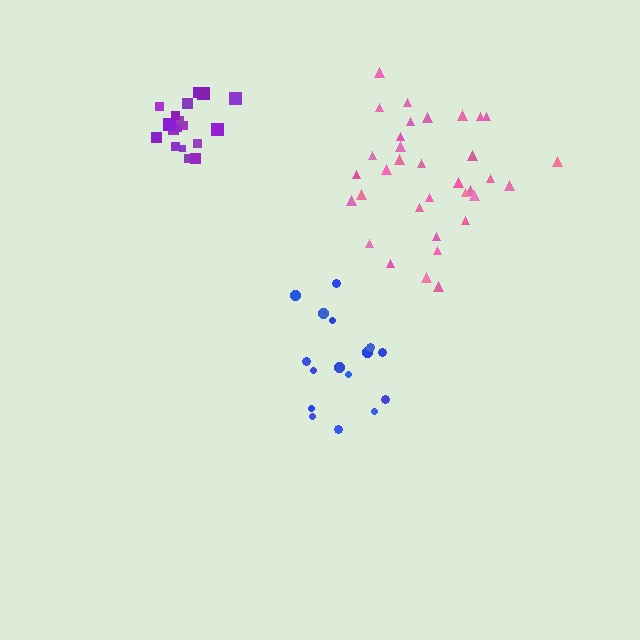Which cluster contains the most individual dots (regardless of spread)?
Pink (34).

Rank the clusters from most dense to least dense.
purple, pink, blue.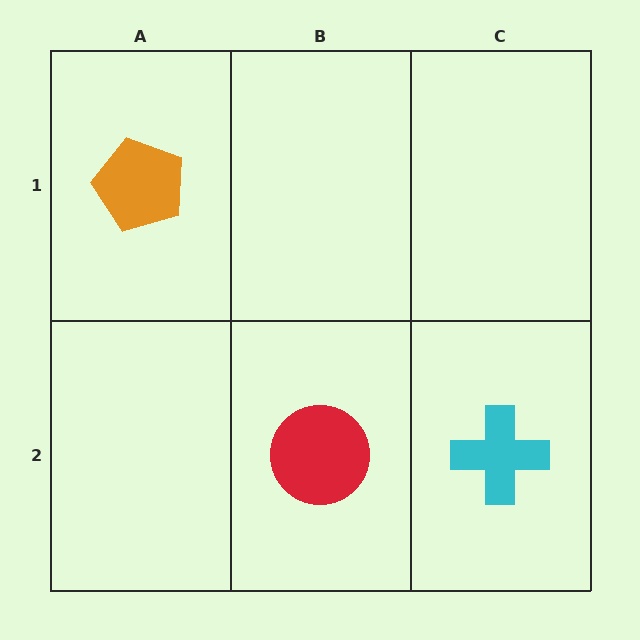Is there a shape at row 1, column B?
No, that cell is empty.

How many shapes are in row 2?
2 shapes.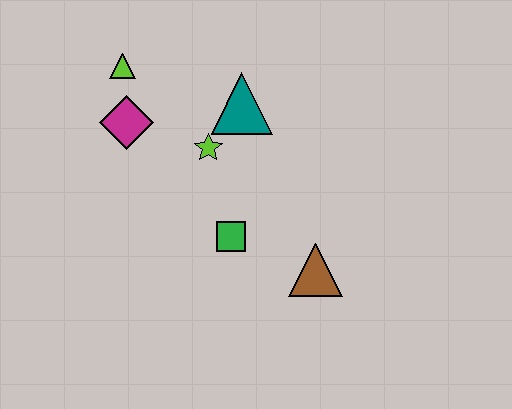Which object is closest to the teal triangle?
The lime star is closest to the teal triangle.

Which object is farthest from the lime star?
The brown triangle is farthest from the lime star.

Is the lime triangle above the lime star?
Yes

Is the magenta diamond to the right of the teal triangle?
No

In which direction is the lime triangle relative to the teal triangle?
The lime triangle is to the left of the teal triangle.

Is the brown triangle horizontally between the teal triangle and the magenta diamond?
No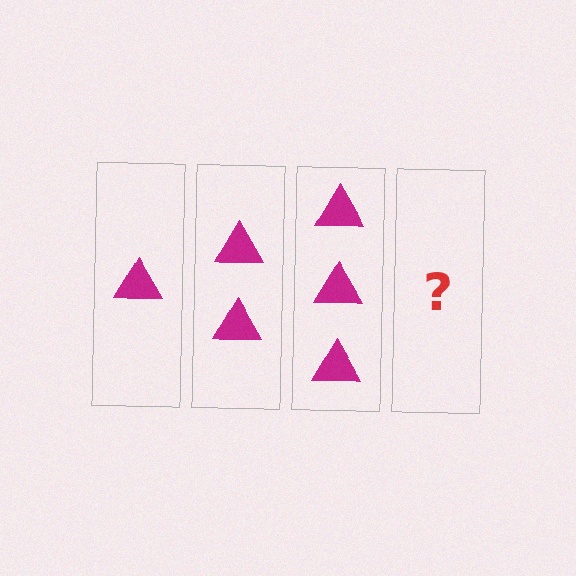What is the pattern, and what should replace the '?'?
The pattern is that each step adds one more triangle. The '?' should be 4 triangles.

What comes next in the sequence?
The next element should be 4 triangles.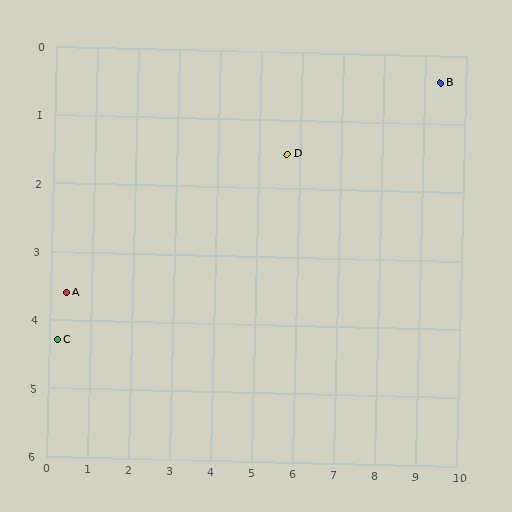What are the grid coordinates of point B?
Point B is at approximately (9.4, 0.4).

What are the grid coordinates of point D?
Point D is at approximately (5.7, 1.5).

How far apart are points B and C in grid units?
Points B and C are about 10.0 grid units apart.